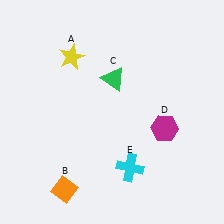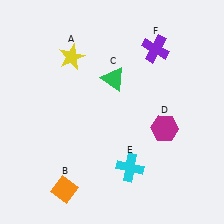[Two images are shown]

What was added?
A purple cross (F) was added in Image 2.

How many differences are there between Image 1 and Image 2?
There is 1 difference between the two images.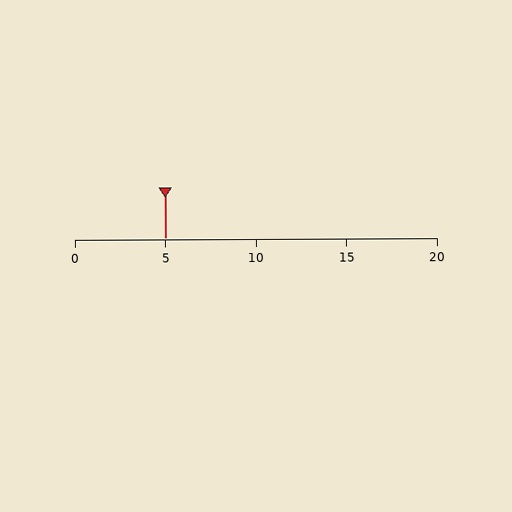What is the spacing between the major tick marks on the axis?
The major ticks are spaced 5 apart.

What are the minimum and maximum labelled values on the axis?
The axis runs from 0 to 20.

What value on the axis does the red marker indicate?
The marker indicates approximately 5.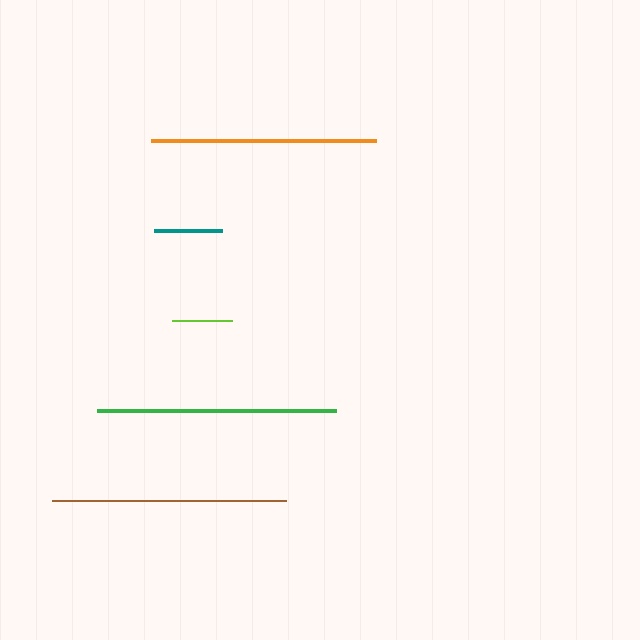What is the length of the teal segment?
The teal segment is approximately 67 pixels long.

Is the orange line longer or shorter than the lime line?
The orange line is longer than the lime line.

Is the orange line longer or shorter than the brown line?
The brown line is longer than the orange line.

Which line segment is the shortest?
The lime line is the shortest at approximately 61 pixels.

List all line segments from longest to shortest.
From longest to shortest: green, brown, orange, teal, lime.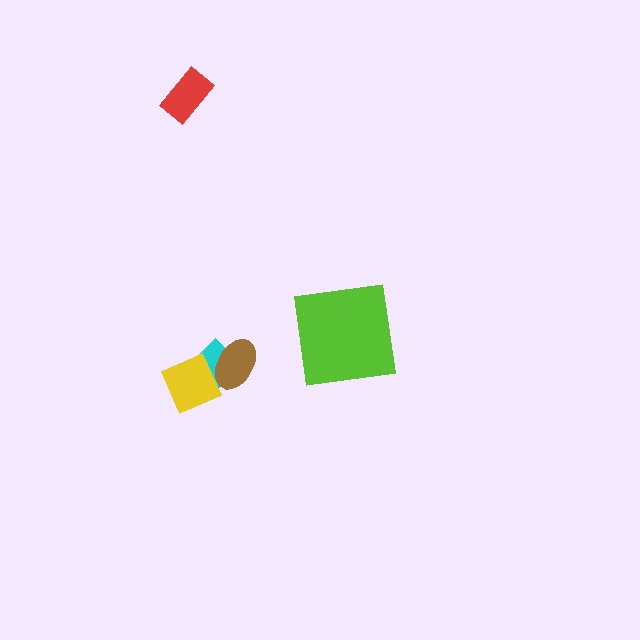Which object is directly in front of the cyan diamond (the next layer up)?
The brown ellipse is directly in front of the cyan diamond.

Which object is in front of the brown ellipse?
The yellow diamond is in front of the brown ellipse.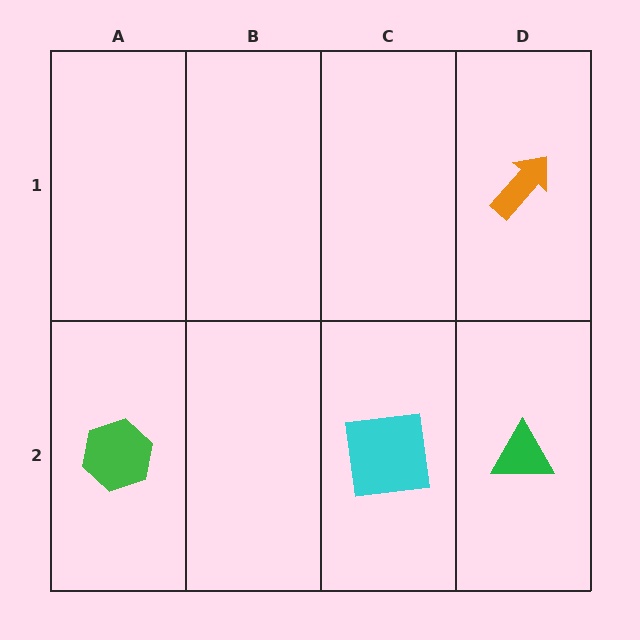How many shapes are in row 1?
1 shape.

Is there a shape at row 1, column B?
No, that cell is empty.